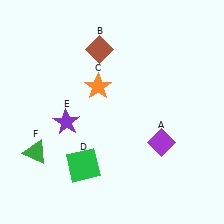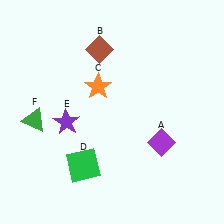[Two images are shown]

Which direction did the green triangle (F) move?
The green triangle (F) moved up.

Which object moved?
The green triangle (F) moved up.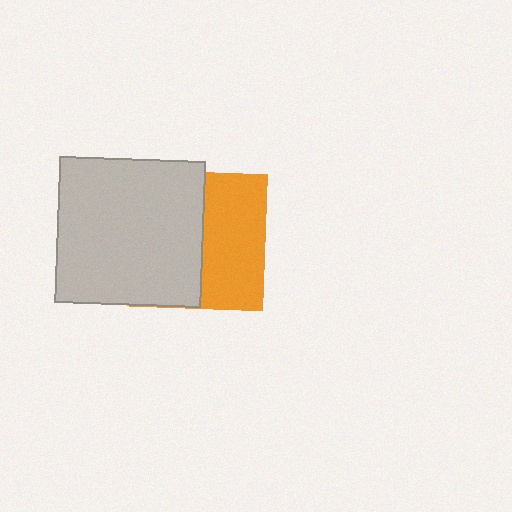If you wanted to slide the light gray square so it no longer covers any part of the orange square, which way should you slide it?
Slide it left — that is the most direct way to separate the two shapes.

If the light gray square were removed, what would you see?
You would see the complete orange square.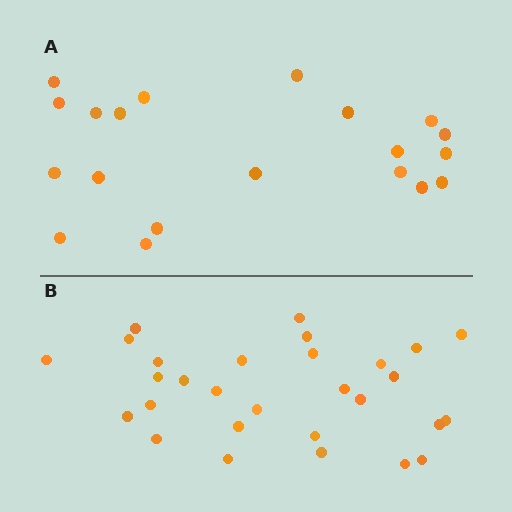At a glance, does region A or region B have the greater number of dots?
Region B (the bottom region) has more dots.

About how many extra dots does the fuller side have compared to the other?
Region B has roughly 8 or so more dots than region A.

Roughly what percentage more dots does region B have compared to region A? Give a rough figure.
About 45% more.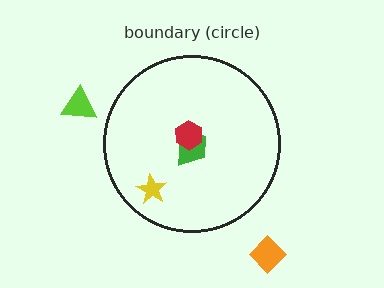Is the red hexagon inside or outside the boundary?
Inside.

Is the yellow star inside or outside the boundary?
Inside.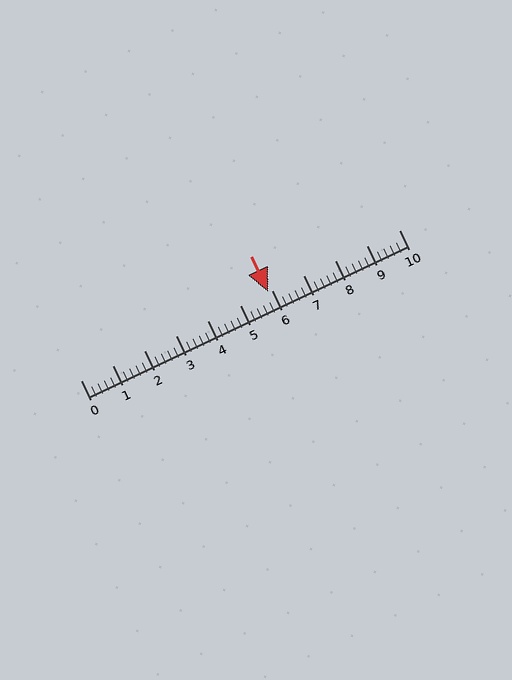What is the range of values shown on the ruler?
The ruler shows values from 0 to 10.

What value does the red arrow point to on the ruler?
The red arrow points to approximately 5.9.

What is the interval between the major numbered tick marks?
The major tick marks are spaced 1 units apart.